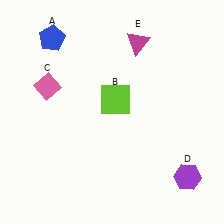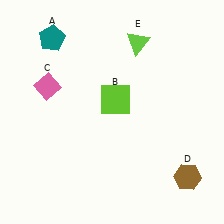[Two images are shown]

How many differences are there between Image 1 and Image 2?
There are 3 differences between the two images.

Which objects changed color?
A changed from blue to teal. D changed from purple to brown. E changed from magenta to lime.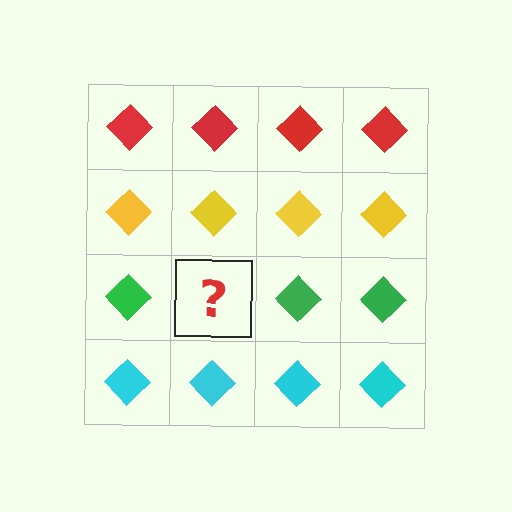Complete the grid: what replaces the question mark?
The question mark should be replaced with a green diamond.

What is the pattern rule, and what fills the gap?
The rule is that each row has a consistent color. The gap should be filled with a green diamond.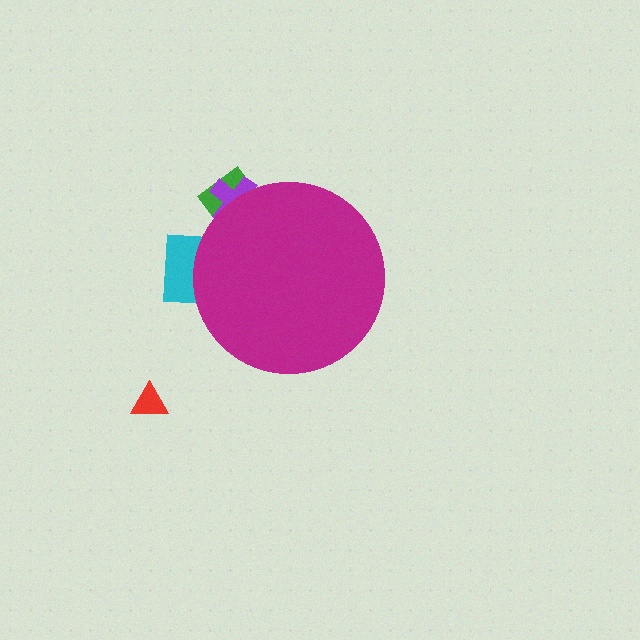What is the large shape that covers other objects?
A magenta circle.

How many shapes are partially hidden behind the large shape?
3 shapes are partially hidden.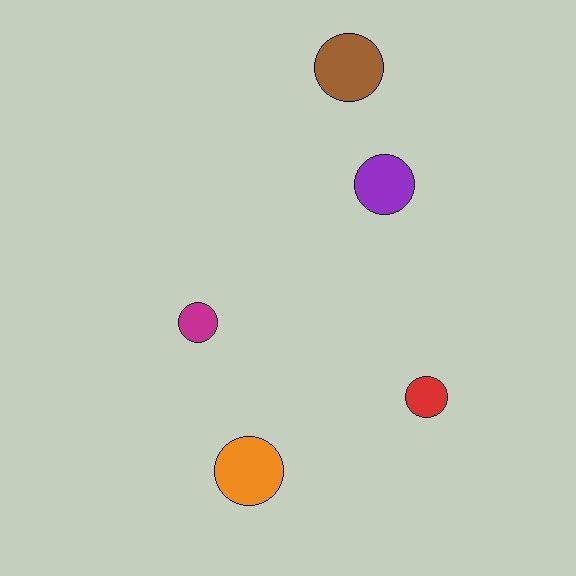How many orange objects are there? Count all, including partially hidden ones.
There is 1 orange object.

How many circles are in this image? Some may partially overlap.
There are 5 circles.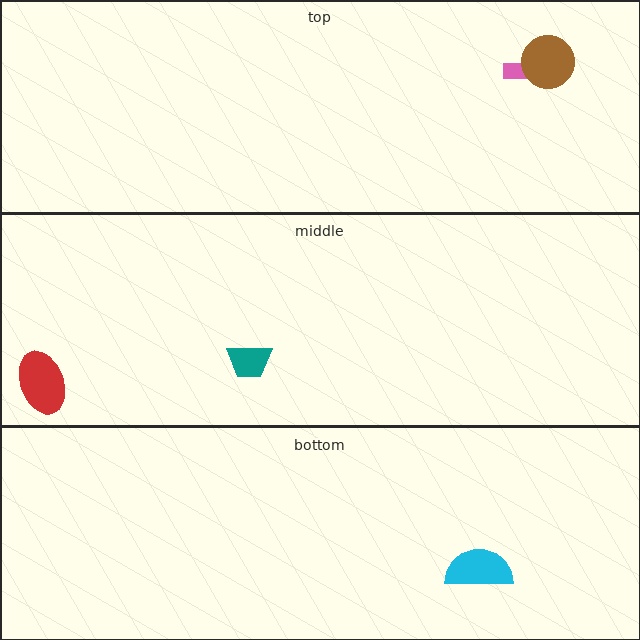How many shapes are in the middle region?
2.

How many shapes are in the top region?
2.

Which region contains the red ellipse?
The middle region.